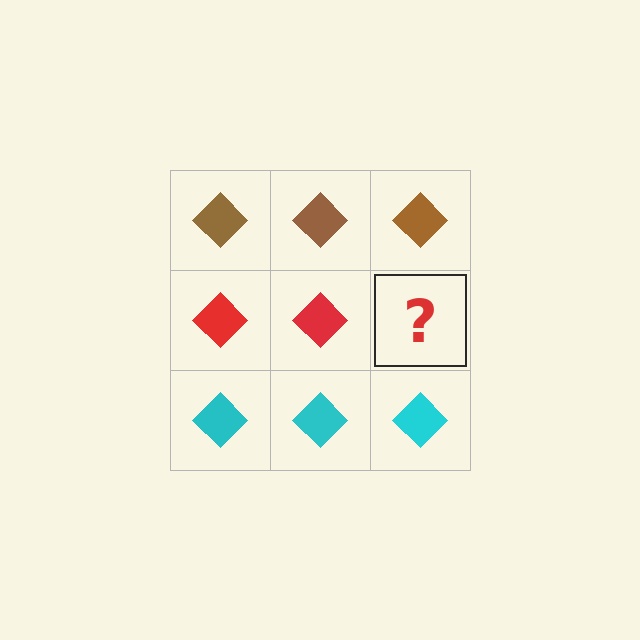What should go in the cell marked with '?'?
The missing cell should contain a red diamond.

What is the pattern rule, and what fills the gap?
The rule is that each row has a consistent color. The gap should be filled with a red diamond.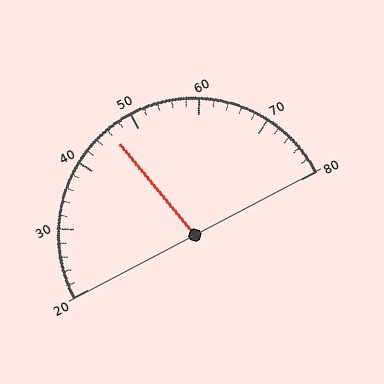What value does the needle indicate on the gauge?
The needle indicates approximately 46.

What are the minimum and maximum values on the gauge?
The gauge ranges from 20 to 80.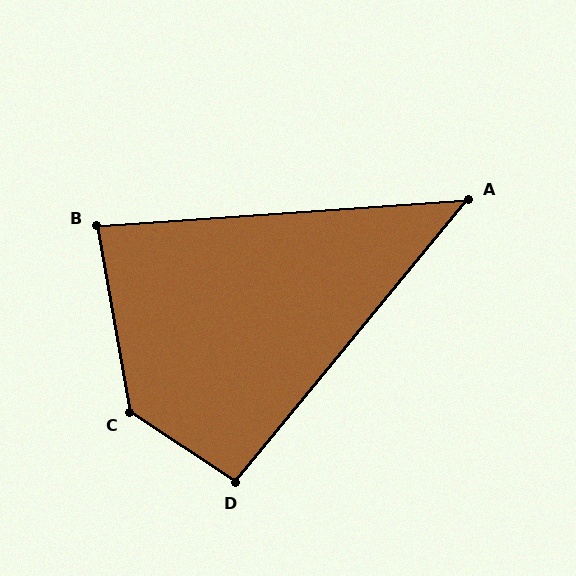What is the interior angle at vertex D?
Approximately 96 degrees (obtuse).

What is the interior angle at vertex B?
Approximately 84 degrees (acute).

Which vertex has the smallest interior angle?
A, at approximately 47 degrees.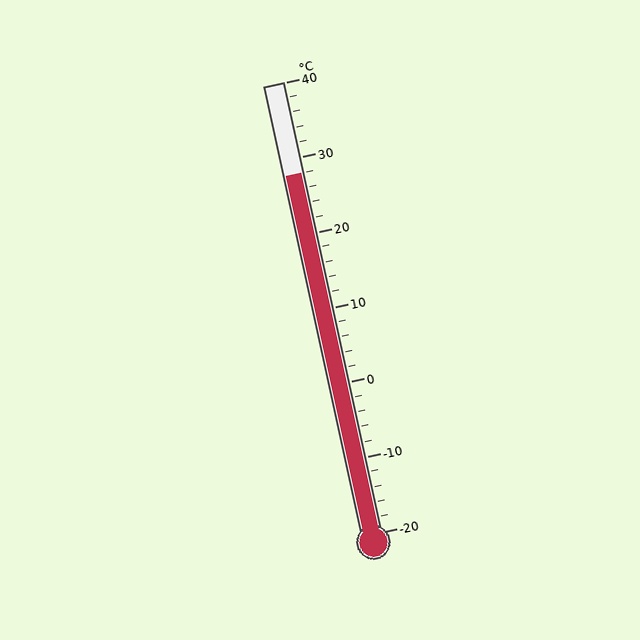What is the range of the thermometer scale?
The thermometer scale ranges from -20°C to 40°C.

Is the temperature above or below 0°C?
The temperature is above 0°C.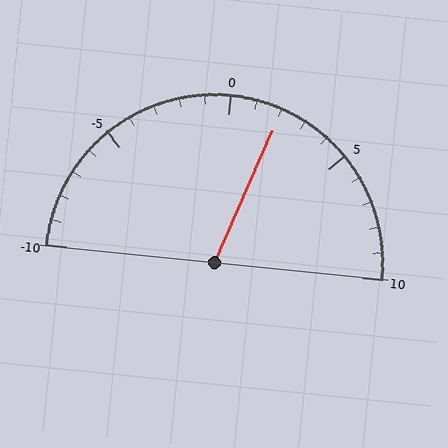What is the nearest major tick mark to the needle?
The nearest major tick mark is 0.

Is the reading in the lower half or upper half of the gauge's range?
The reading is in the upper half of the range (-10 to 10).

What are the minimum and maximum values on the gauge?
The gauge ranges from -10 to 10.